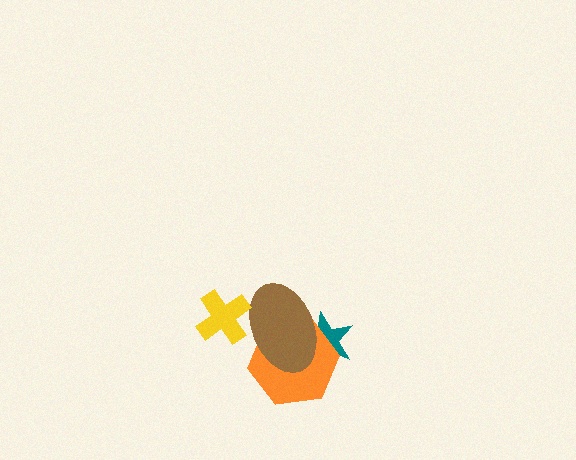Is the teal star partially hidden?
Yes, it is partially covered by another shape.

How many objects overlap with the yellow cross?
1 object overlaps with the yellow cross.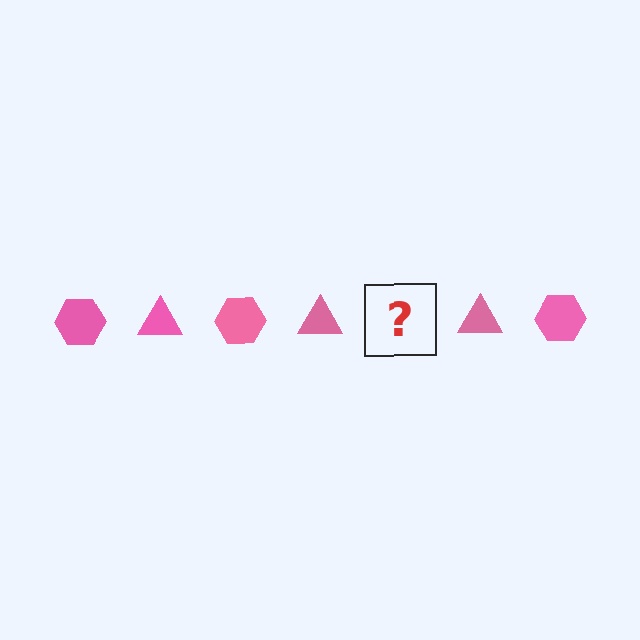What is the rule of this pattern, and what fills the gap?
The rule is that the pattern cycles through hexagon, triangle shapes in pink. The gap should be filled with a pink hexagon.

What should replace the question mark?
The question mark should be replaced with a pink hexagon.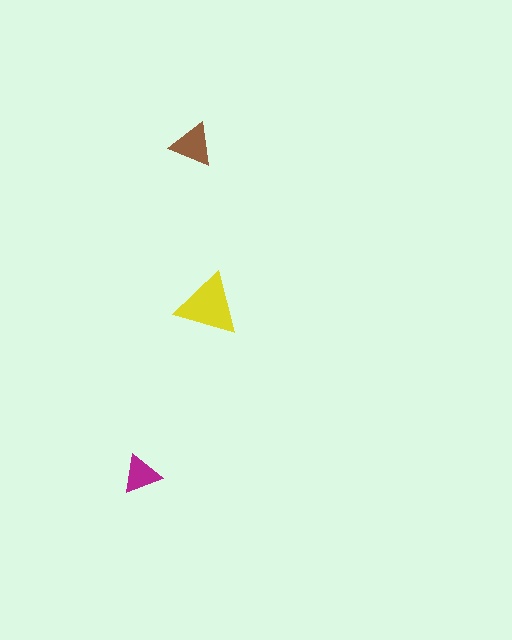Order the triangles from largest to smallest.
the yellow one, the brown one, the magenta one.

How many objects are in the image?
There are 3 objects in the image.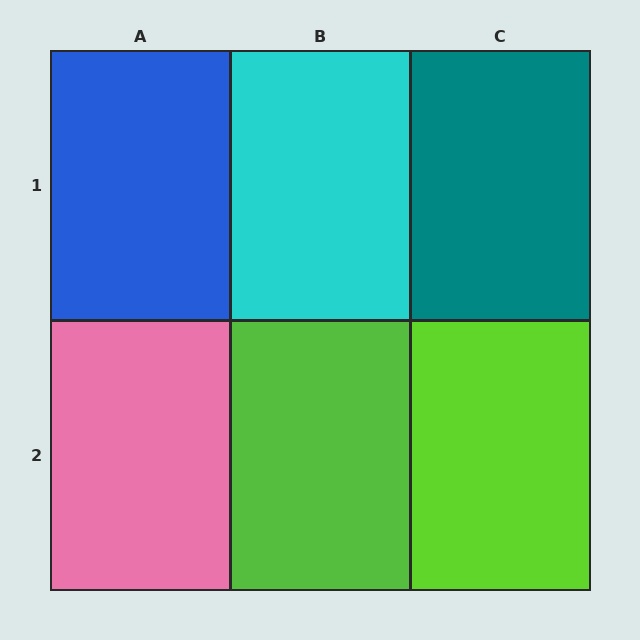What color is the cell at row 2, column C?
Lime.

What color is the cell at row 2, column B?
Lime.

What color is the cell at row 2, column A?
Pink.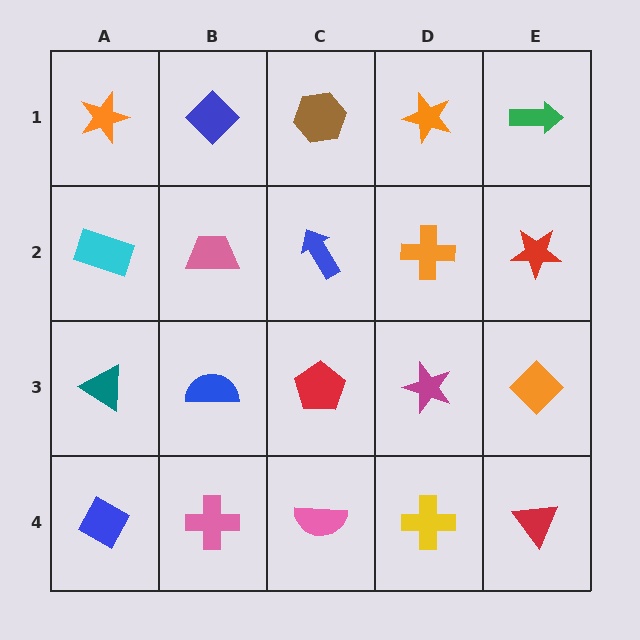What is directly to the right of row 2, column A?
A pink trapezoid.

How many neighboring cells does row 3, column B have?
4.